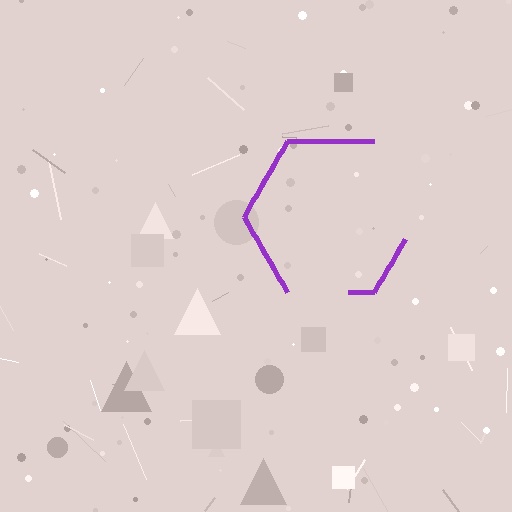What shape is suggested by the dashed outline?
The dashed outline suggests a hexagon.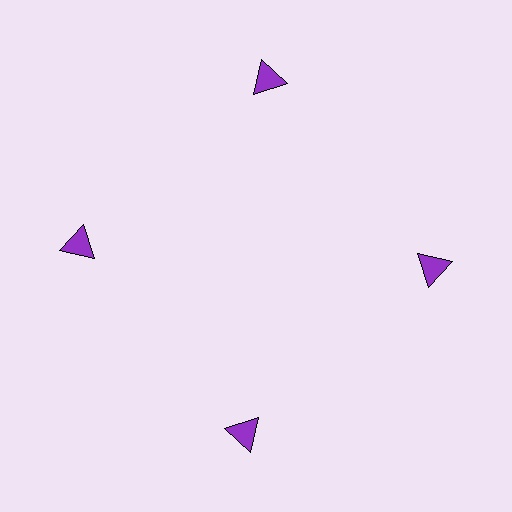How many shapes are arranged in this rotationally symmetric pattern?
There are 4 shapes, arranged in 4 groups of 1.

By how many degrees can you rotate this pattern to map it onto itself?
The pattern maps onto itself every 90 degrees of rotation.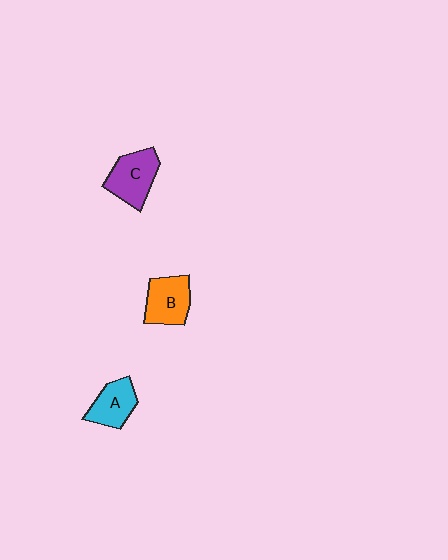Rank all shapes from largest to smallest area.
From largest to smallest: C (purple), B (orange), A (cyan).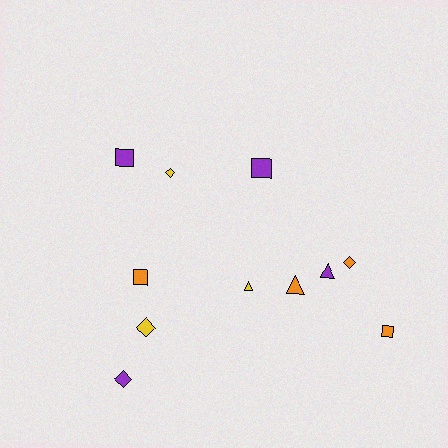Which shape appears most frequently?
Square, with 4 objects.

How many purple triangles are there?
There is 1 purple triangle.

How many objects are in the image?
There are 11 objects.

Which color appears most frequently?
Orange, with 4 objects.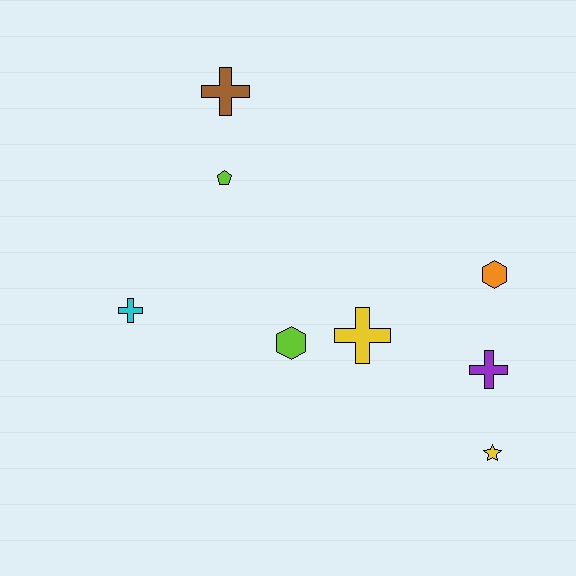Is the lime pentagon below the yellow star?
No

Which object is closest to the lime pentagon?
The brown cross is closest to the lime pentagon.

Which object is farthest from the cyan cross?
The yellow star is farthest from the cyan cross.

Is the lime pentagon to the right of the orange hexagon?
No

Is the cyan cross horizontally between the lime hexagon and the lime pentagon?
No